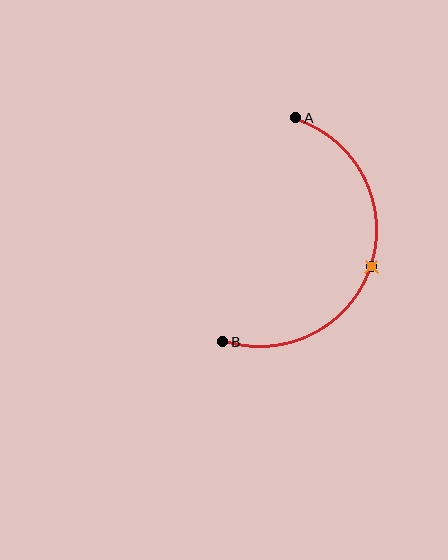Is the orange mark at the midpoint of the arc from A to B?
Yes. The orange mark lies on the arc at equal arc-length from both A and B — it is the arc midpoint.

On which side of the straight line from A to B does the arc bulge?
The arc bulges to the right of the straight line connecting A and B.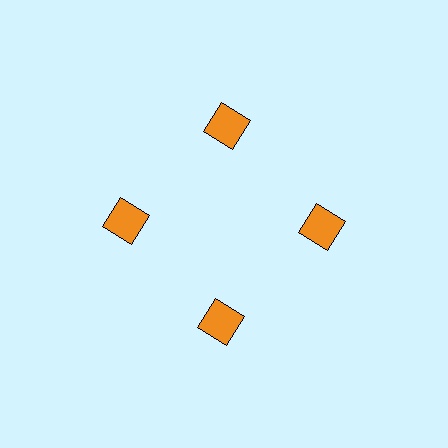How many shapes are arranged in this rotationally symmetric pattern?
There are 4 shapes, arranged in 4 groups of 1.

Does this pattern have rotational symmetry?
Yes, this pattern has 4-fold rotational symmetry. It looks the same after rotating 90 degrees around the center.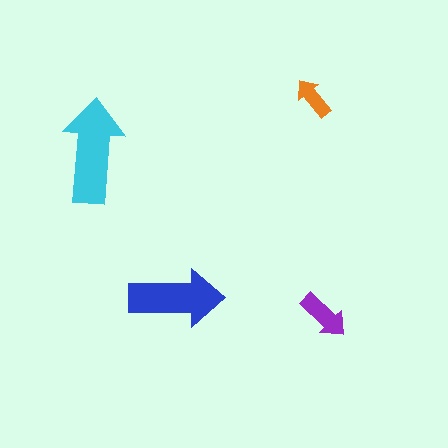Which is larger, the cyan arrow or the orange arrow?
The cyan one.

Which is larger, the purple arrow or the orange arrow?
The purple one.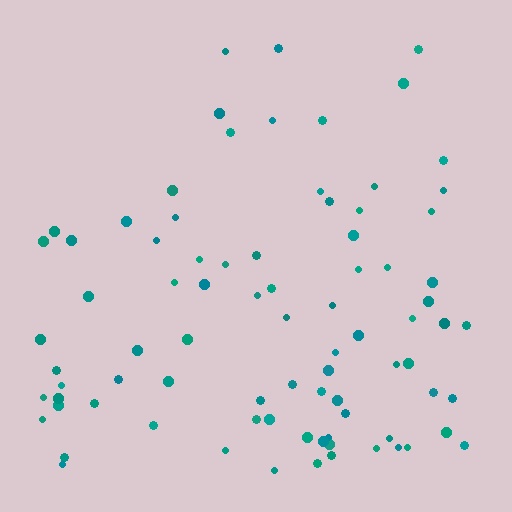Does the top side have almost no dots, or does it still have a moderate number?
Still a moderate number, just noticeably fewer than the bottom.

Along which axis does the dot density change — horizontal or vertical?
Vertical.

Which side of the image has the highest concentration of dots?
The bottom.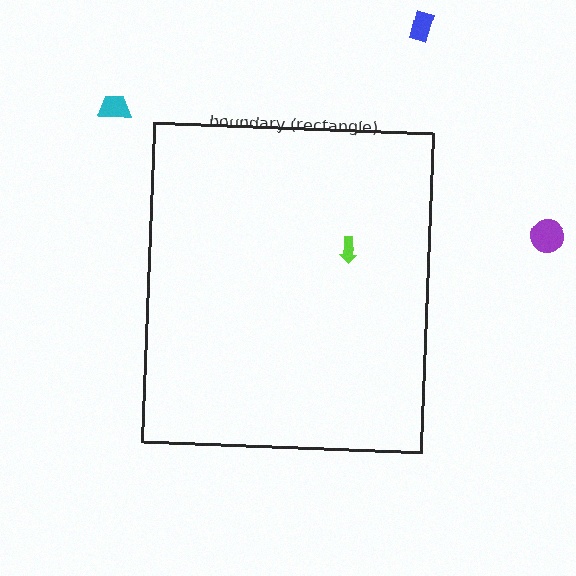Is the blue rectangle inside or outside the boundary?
Outside.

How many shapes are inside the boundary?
1 inside, 3 outside.